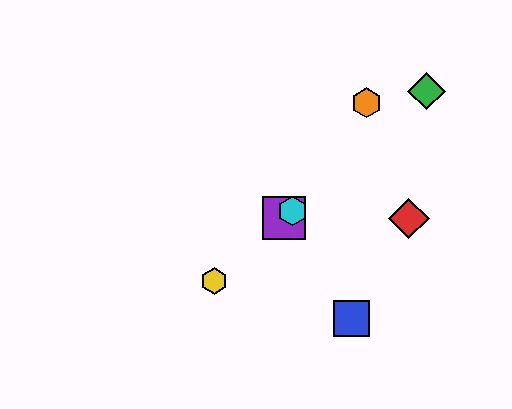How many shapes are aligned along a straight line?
4 shapes (the green diamond, the yellow hexagon, the purple square, the cyan hexagon) are aligned along a straight line.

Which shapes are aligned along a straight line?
The green diamond, the yellow hexagon, the purple square, the cyan hexagon are aligned along a straight line.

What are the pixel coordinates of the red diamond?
The red diamond is at (409, 218).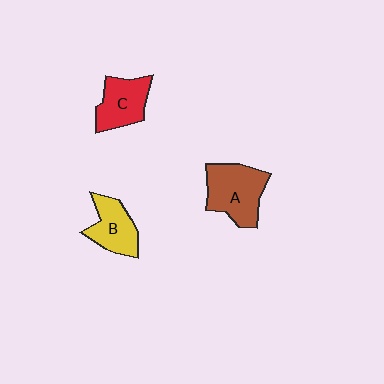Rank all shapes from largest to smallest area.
From largest to smallest: A (brown), C (red), B (yellow).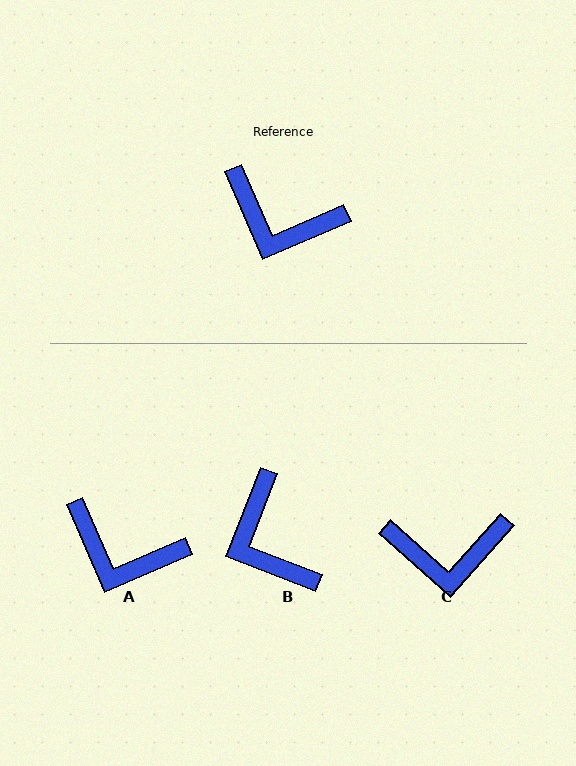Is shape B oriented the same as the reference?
No, it is off by about 44 degrees.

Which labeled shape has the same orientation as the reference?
A.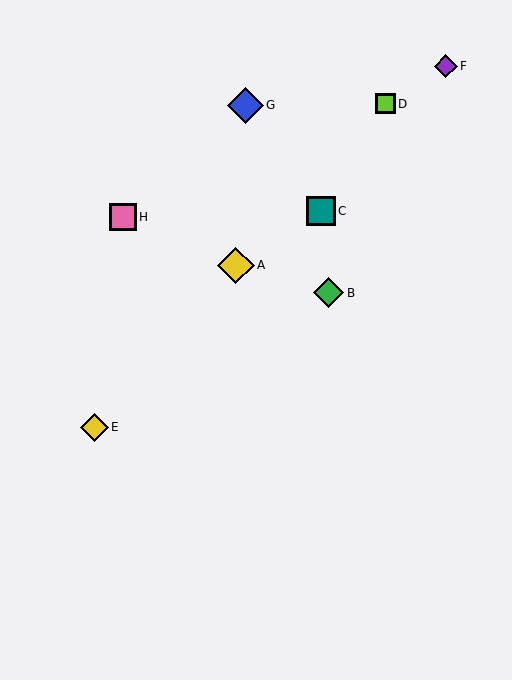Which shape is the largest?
The yellow diamond (labeled A) is the largest.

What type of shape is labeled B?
Shape B is a green diamond.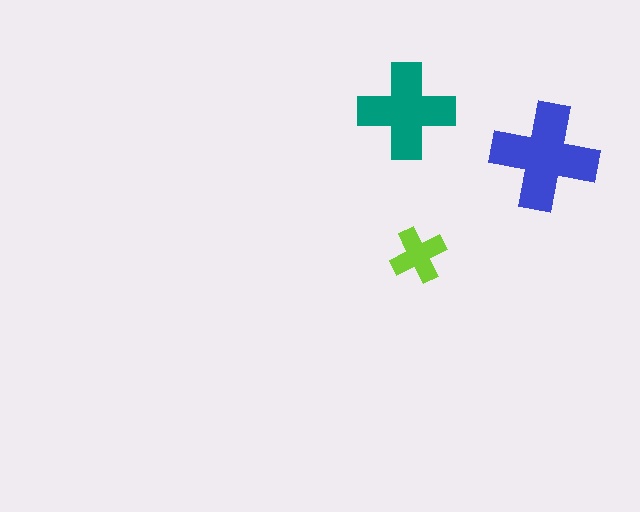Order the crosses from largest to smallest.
the blue one, the teal one, the lime one.